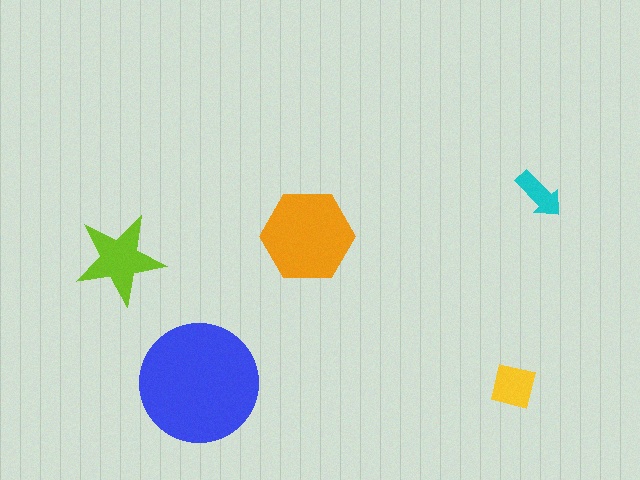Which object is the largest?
The blue circle.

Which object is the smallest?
The cyan arrow.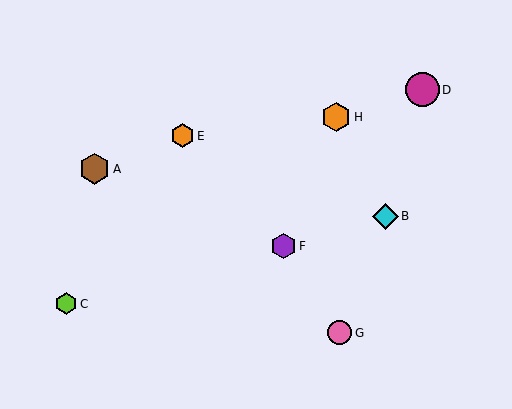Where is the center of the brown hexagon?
The center of the brown hexagon is at (94, 169).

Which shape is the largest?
The magenta circle (labeled D) is the largest.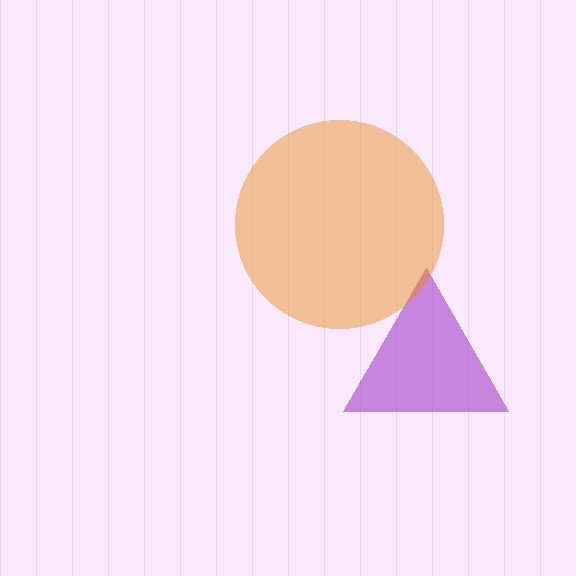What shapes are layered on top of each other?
The layered shapes are: a purple triangle, an orange circle.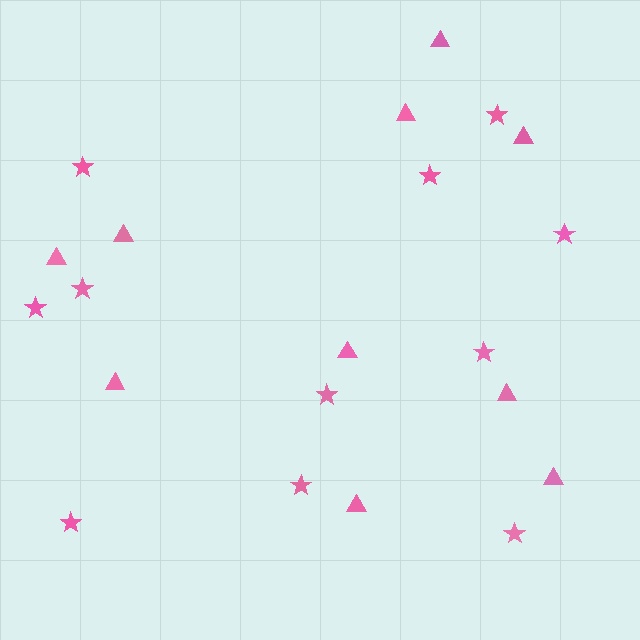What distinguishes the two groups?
There are 2 groups: one group of triangles (10) and one group of stars (11).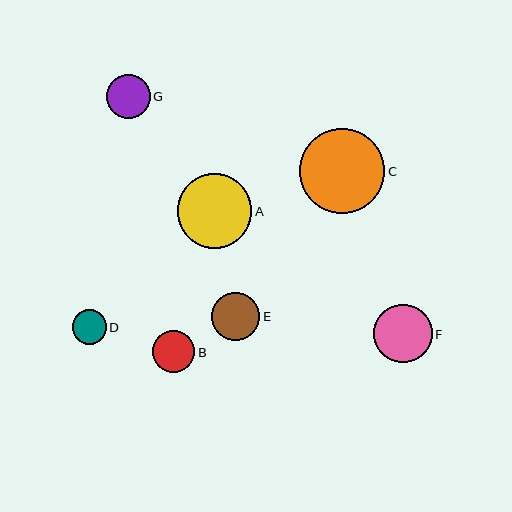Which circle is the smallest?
Circle D is the smallest with a size of approximately 34 pixels.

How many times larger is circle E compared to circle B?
Circle E is approximately 1.1 times the size of circle B.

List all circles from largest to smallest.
From largest to smallest: C, A, F, E, G, B, D.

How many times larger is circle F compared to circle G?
Circle F is approximately 1.3 times the size of circle G.